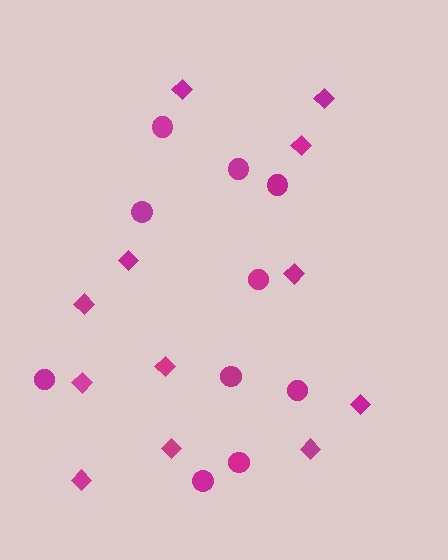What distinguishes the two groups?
There are 2 groups: one group of circles (10) and one group of diamonds (12).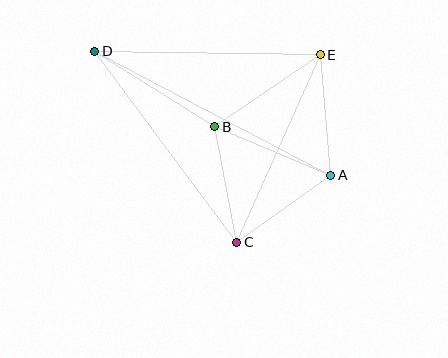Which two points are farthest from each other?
Points A and D are farthest from each other.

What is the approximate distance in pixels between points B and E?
The distance between B and E is approximately 127 pixels.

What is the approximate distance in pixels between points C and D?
The distance between C and D is approximately 239 pixels.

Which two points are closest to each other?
Points A and C are closest to each other.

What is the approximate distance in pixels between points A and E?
The distance between A and E is approximately 121 pixels.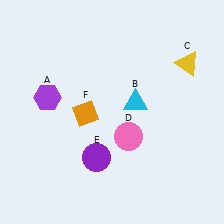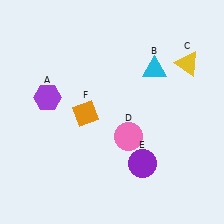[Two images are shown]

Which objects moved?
The objects that moved are: the cyan triangle (B), the purple circle (E).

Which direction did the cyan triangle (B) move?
The cyan triangle (B) moved up.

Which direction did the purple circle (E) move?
The purple circle (E) moved right.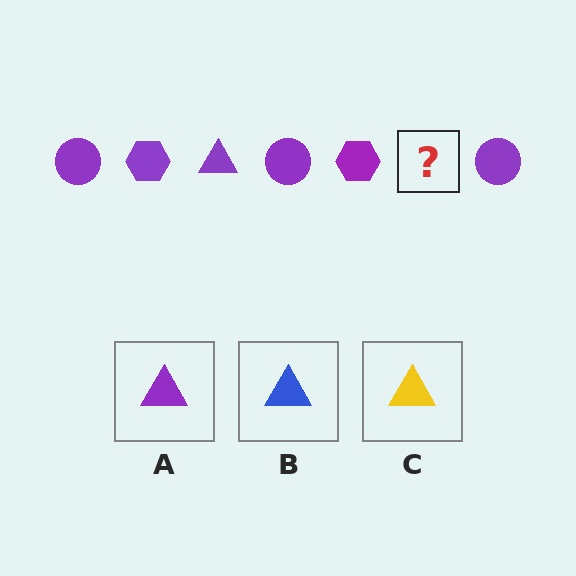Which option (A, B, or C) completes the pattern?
A.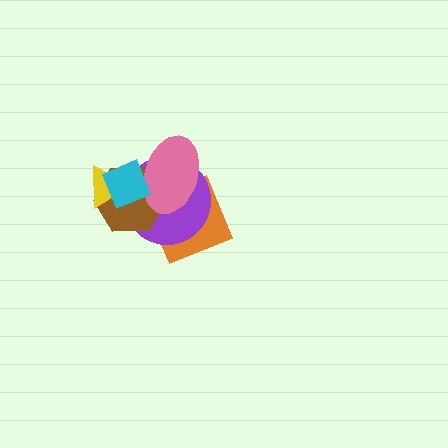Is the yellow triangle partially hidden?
Yes, it is partially covered by another shape.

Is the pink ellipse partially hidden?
Yes, it is partially covered by another shape.